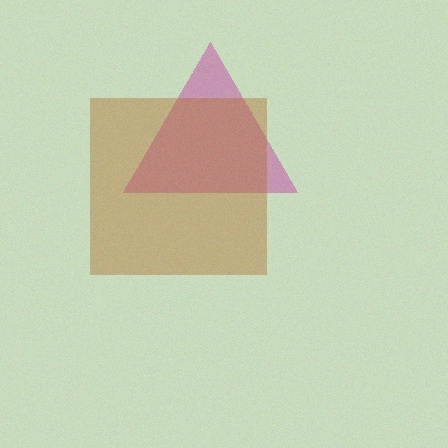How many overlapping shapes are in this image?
There are 2 overlapping shapes in the image.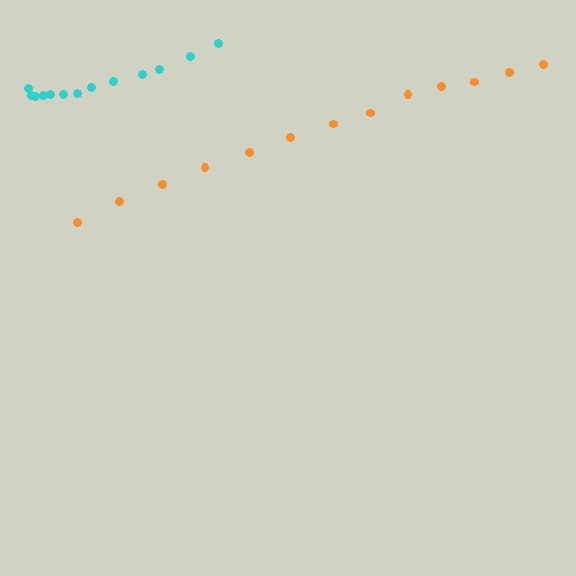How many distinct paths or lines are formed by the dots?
There are 2 distinct paths.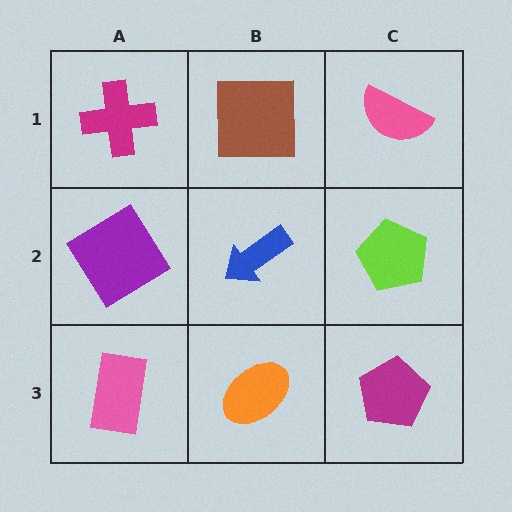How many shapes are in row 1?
3 shapes.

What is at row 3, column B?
An orange ellipse.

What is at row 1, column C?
A pink semicircle.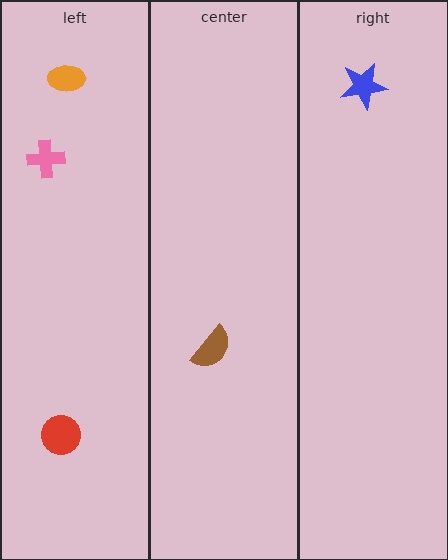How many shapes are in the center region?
1.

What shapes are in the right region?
The blue star.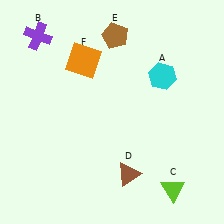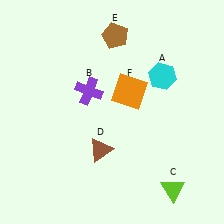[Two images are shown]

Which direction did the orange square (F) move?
The orange square (F) moved right.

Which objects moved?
The objects that moved are: the purple cross (B), the brown triangle (D), the orange square (F).